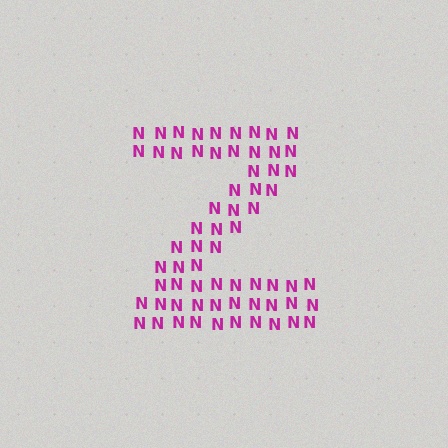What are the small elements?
The small elements are letter N's.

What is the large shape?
The large shape is the letter Z.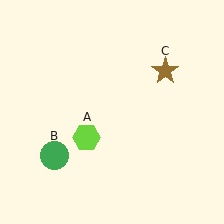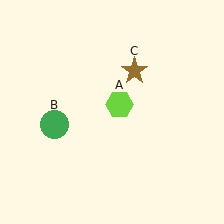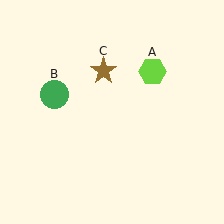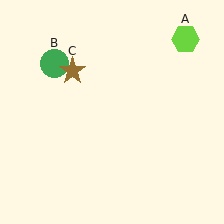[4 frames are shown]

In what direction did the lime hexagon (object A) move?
The lime hexagon (object A) moved up and to the right.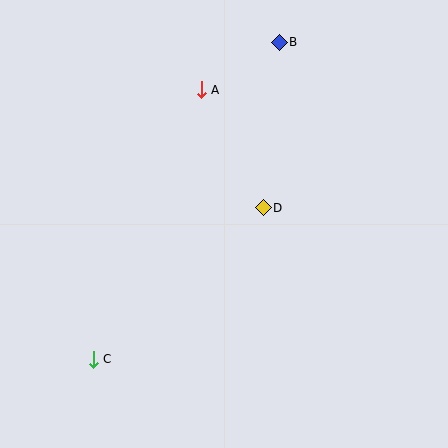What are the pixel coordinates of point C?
Point C is at (93, 359).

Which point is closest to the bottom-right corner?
Point D is closest to the bottom-right corner.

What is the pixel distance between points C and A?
The distance between C and A is 290 pixels.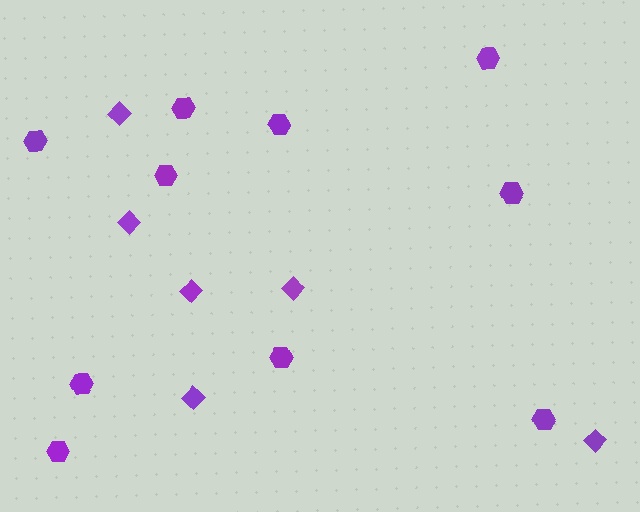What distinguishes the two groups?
There are 2 groups: one group of diamonds (6) and one group of hexagons (10).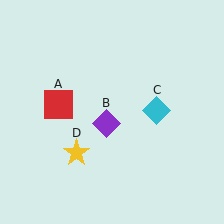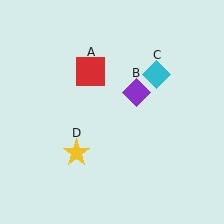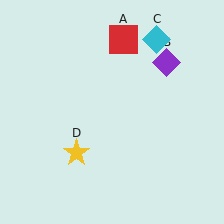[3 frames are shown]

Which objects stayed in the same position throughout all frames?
Yellow star (object D) remained stationary.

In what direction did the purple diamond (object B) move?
The purple diamond (object B) moved up and to the right.